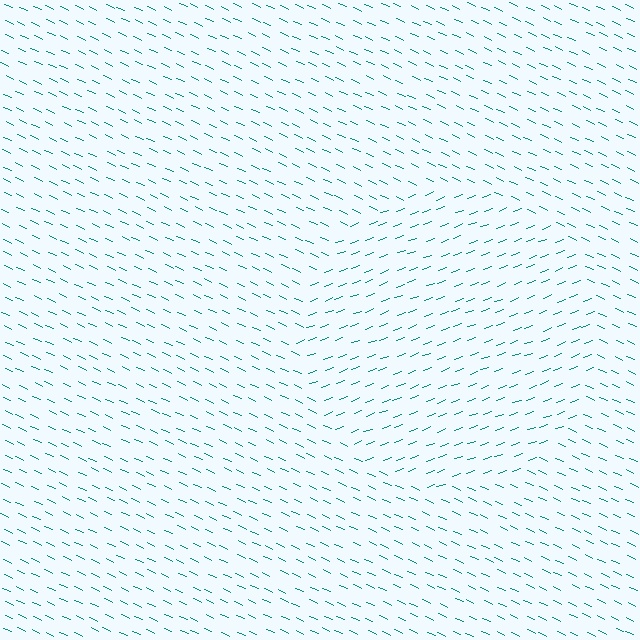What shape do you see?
I see a circle.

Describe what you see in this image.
The image is filled with small teal line segments. A circle region in the image has lines oriented differently from the surrounding lines, creating a visible texture boundary.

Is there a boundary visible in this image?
Yes, there is a texture boundary formed by a change in line orientation.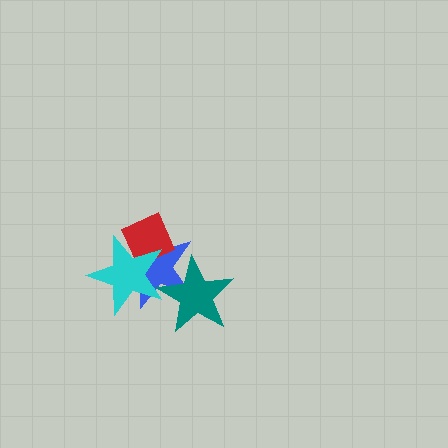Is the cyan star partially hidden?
No, no other shape covers it.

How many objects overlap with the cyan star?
3 objects overlap with the cyan star.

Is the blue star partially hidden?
Yes, it is partially covered by another shape.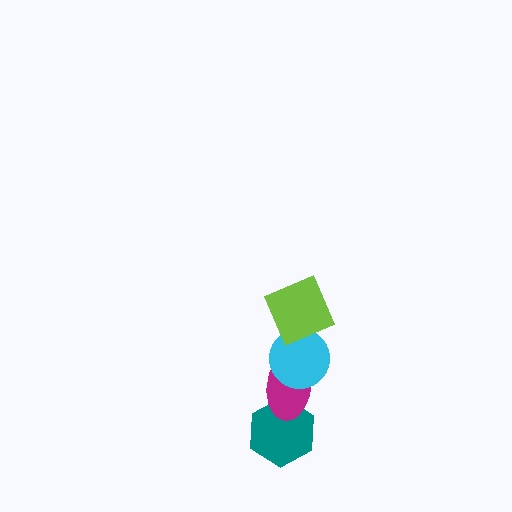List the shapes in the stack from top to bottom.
From top to bottom: the lime square, the cyan circle, the magenta ellipse, the teal hexagon.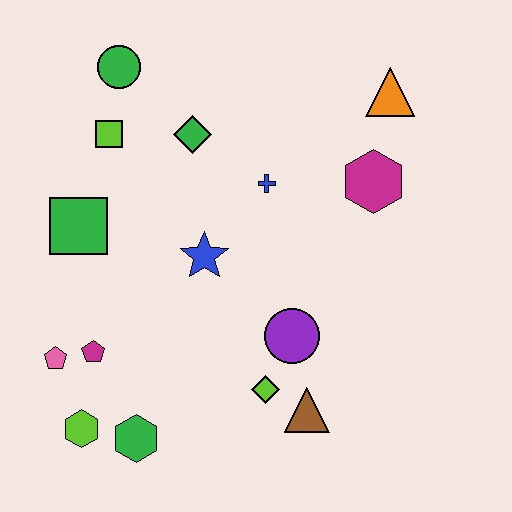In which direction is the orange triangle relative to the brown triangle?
The orange triangle is above the brown triangle.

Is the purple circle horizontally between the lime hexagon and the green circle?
No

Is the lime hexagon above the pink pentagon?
No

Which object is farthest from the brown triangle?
The green circle is farthest from the brown triangle.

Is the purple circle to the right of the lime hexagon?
Yes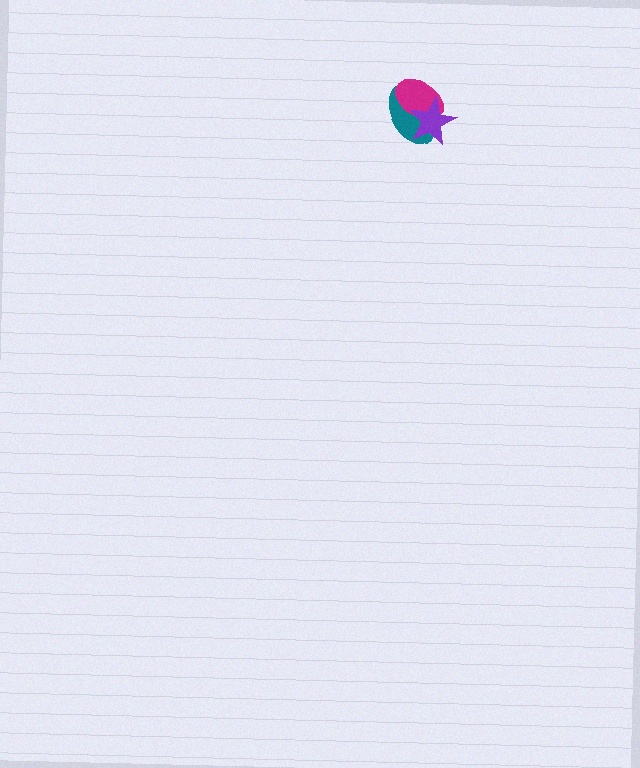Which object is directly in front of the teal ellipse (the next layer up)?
The magenta ellipse is directly in front of the teal ellipse.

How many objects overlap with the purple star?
2 objects overlap with the purple star.